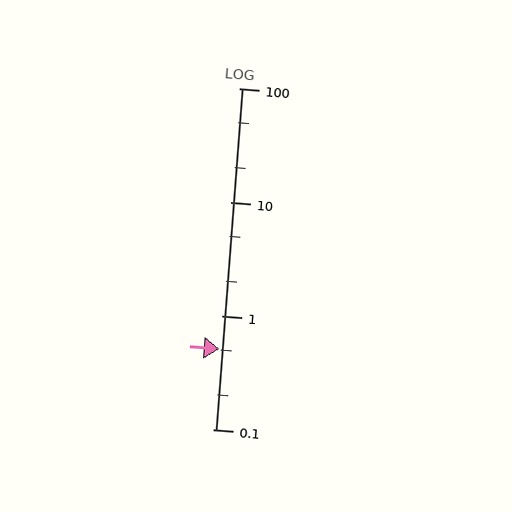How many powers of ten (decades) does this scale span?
The scale spans 3 decades, from 0.1 to 100.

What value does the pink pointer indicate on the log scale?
The pointer indicates approximately 0.51.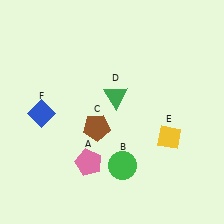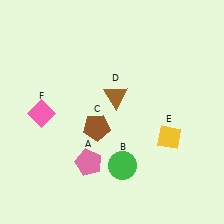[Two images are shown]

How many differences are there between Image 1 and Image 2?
There are 2 differences between the two images.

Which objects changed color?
D changed from green to brown. F changed from blue to pink.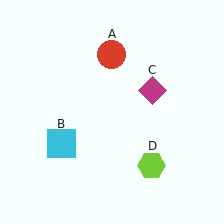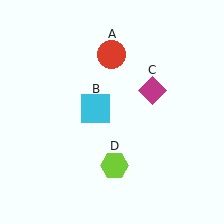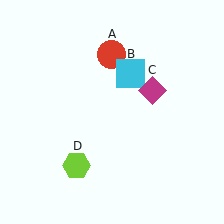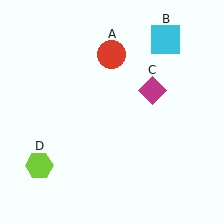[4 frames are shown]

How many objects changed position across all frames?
2 objects changed position: cyan square (object B), lime hexagon (object D).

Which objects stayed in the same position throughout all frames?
Red circle (object A) and magenta diamond (object C) remained stationary.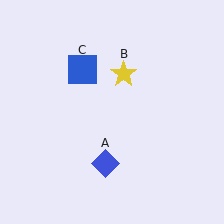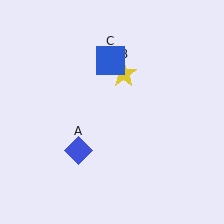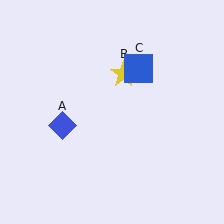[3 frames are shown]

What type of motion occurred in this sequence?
The blue diamond (object A), blue square (object C) rotated clockwise around the center of the scene.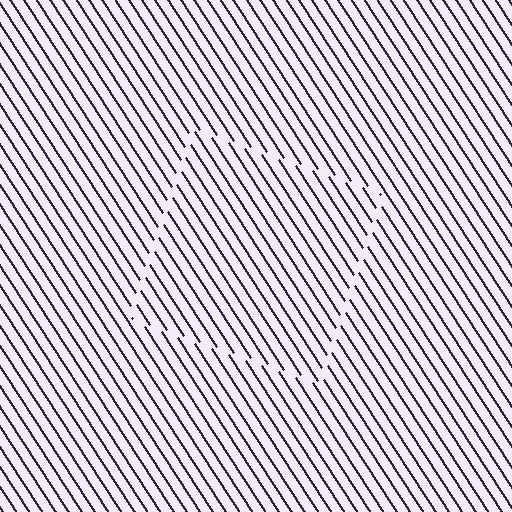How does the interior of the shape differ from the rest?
The interior of the shape contains the same grating, shifted by half a period — the contour is defined by the phase discontinuity where line-ends from the inner and outer gratings abut.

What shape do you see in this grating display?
An illusory square. The interior of the shape contains the same grating, shifted by half a period — the contour is defined by the phase discontinuity where line-ends from the inner and outer gratings abut.